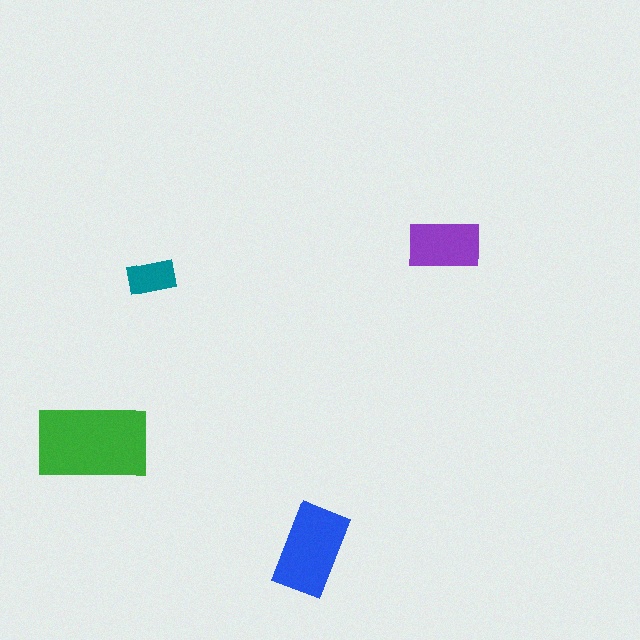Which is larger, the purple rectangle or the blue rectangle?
The blue one.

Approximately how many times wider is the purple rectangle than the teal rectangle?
About 1.5 times wider.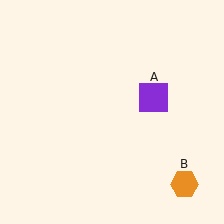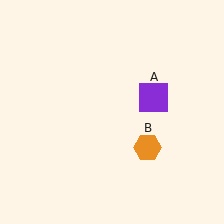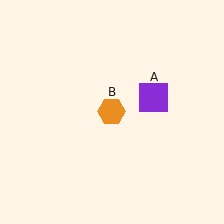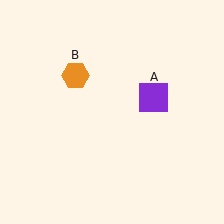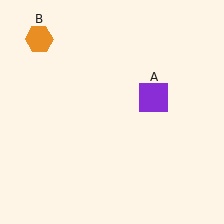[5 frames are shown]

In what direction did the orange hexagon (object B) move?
The orange hexagon (object B) moved up and to the left.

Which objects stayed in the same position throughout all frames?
Purple square (object A) remained stationary.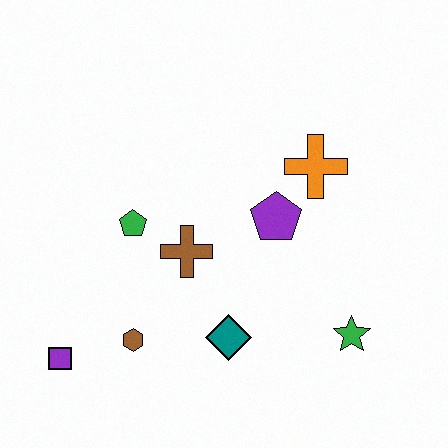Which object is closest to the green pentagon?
The brown cross is closest to the green pentagon.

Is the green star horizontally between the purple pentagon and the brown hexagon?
No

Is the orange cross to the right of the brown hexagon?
Yes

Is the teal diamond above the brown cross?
No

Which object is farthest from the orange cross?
The purple square is farthest from the orange cross.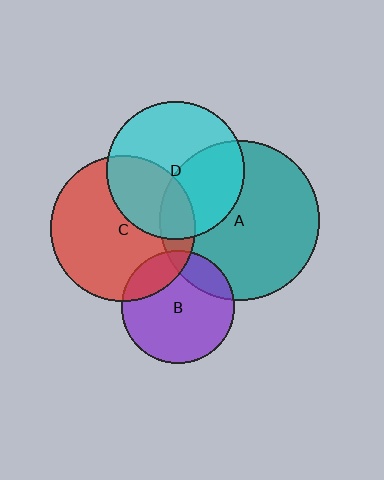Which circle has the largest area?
Circle A (teal).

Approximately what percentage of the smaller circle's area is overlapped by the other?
Approximately 35%.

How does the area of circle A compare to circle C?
Approximately 1.2 times.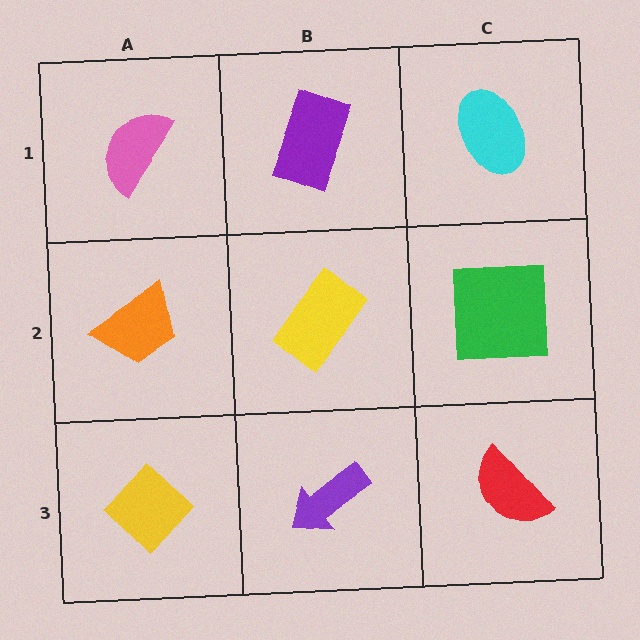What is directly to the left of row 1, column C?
A purple rectangle.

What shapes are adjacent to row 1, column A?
An orange trapezoid (row 2, column A), a purple rectangle (row 1, column B).